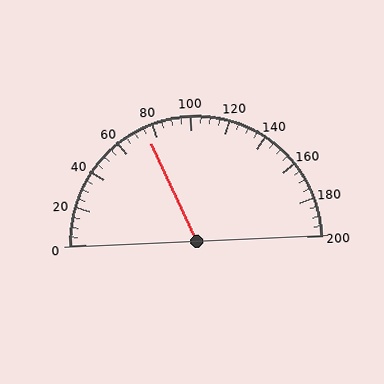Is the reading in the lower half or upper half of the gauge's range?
The reading is in the lower half of the range (0 to 200).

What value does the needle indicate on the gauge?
The needle indicates approximately 75.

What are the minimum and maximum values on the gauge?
The gauge ranges from 0 to 200.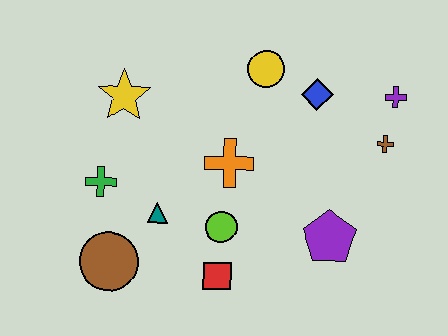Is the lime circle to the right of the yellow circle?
No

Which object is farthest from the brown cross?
The brown circle is farthest from the brown cross.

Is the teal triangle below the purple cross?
Yes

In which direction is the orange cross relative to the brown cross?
The orange cross is to the left of the brown cross.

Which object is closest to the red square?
The lime circle is closest to the red square.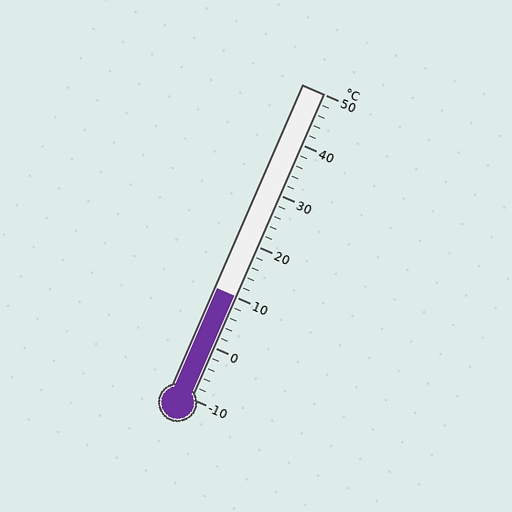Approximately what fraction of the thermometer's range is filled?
The thermometer is filled to approximately 35% of its range.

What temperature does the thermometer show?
The thermometer shows approximately 10°C.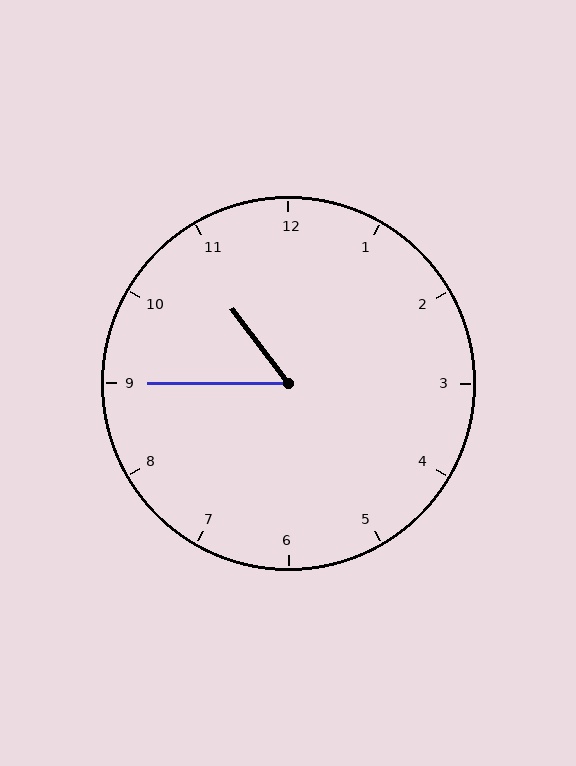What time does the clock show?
10:45.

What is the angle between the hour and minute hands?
Approximately 52 degrees.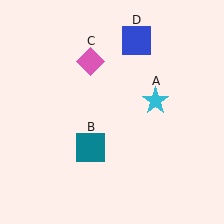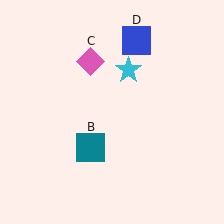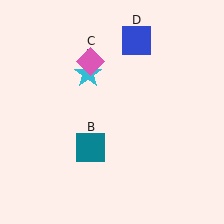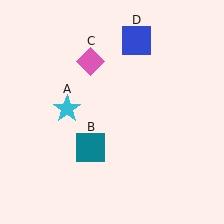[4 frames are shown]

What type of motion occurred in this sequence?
The cyan star (object A) rotated counterclockwise around the center of the scene.